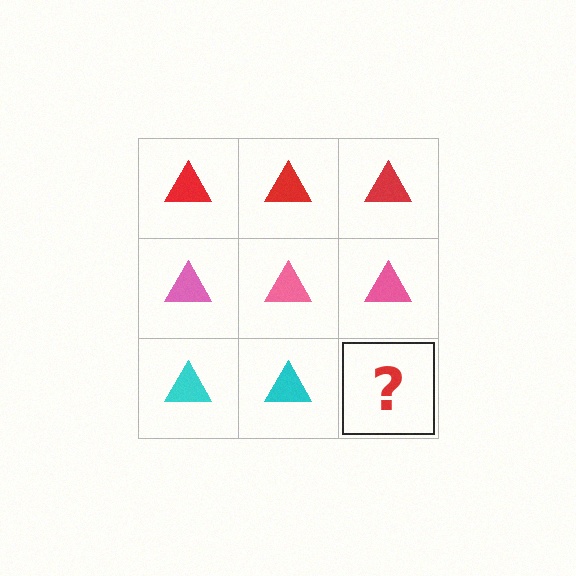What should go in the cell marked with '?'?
The missing cell should contain a cyan triangle.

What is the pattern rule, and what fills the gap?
The rule is that each row has a consistent color. The gap should be filled with a cyan triangle.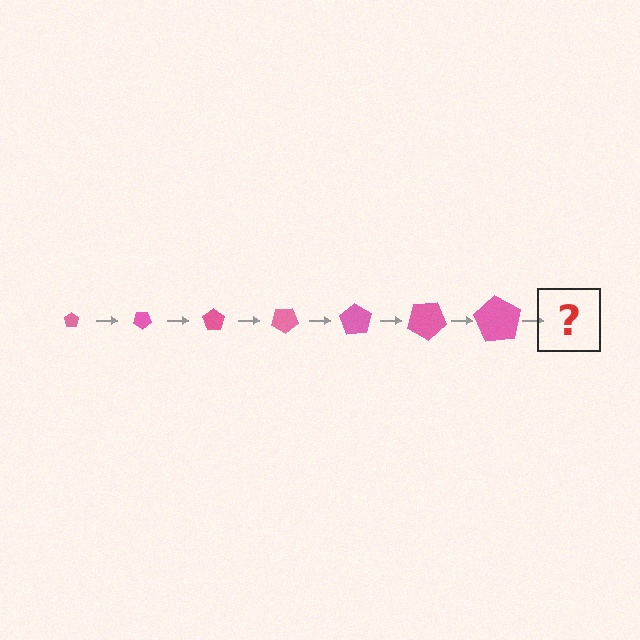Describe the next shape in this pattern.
It should be a pentagon, larger than the previous one and rotated 245 degrees from the start.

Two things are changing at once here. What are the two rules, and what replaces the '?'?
The two rules are that the pentagon grows larger each step and it rotates 35 degrees each step. The '?' should be a pentagon, larger than the previous one and rotated 245 degrees from the start.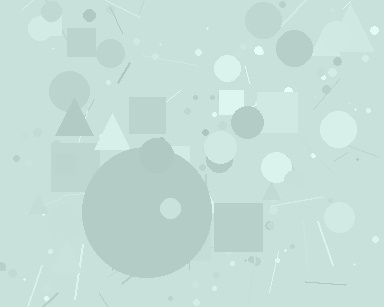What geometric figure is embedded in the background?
A circle is embedded in the background.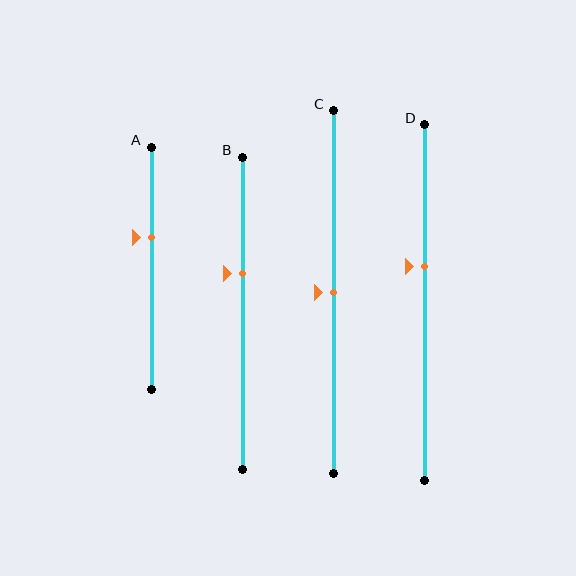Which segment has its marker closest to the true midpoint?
Segment C has its marker closest to the true midpoint.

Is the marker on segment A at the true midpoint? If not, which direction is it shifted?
No, the marker on segment A is shifted upward by about 13% of the segment length.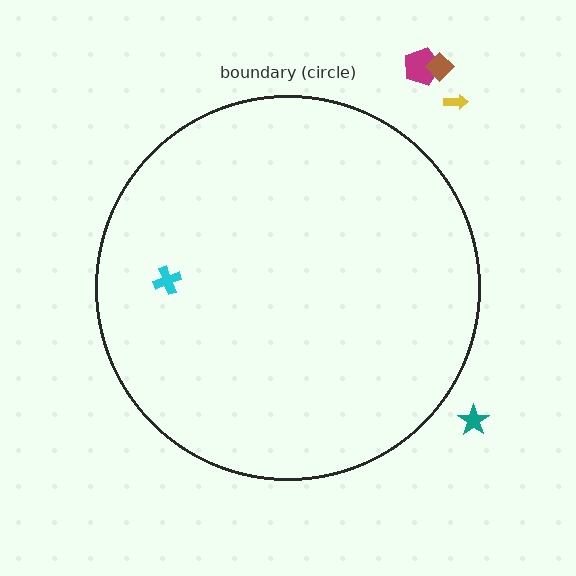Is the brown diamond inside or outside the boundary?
Outside.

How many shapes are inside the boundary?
1 inside, 4 outside.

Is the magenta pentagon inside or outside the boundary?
Outside.